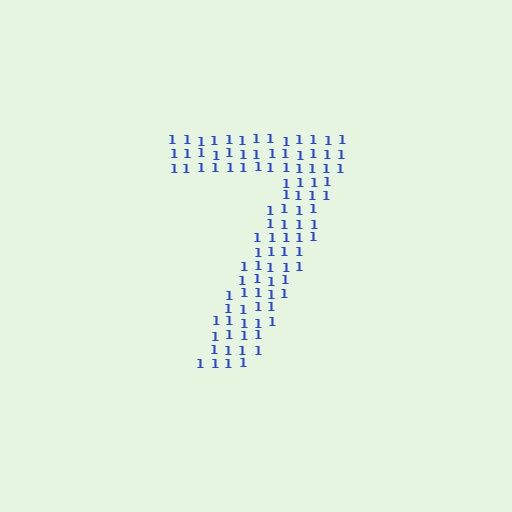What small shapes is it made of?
It is made of small digit 1's.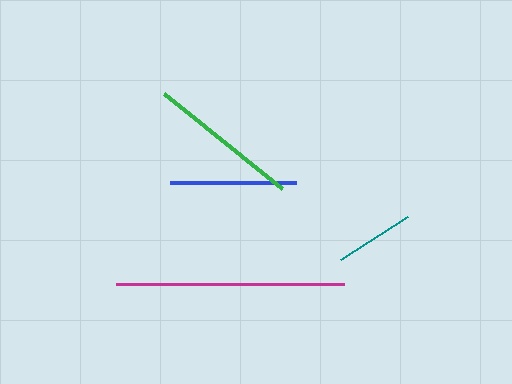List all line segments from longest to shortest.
From longest to shortest: magenta, green, blue, teal.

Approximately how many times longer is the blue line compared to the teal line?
The blue line is approximately 1.6 times the length of the teal line.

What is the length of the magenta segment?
The magenta segment is approximately 227 pixels long.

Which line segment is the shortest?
The teal line is the shortest at approximately 80 pixels.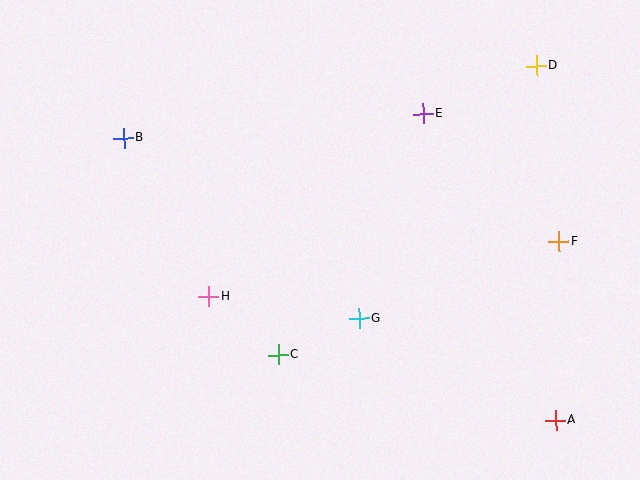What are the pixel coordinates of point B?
Point B is at (124, 138).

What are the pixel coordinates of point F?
Point F is at (559, 242).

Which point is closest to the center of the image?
Point G at (359, 319) is closest to the center.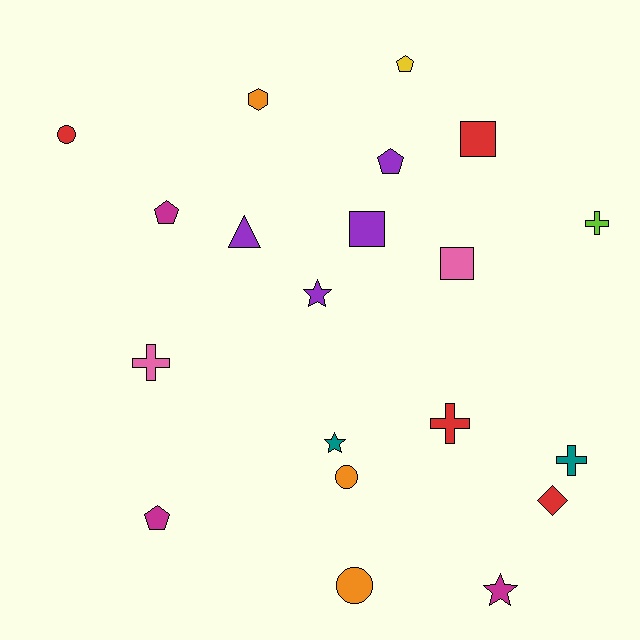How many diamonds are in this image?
There is 1 diamond.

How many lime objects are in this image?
There is 1 lime object.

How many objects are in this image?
There are 20 objects.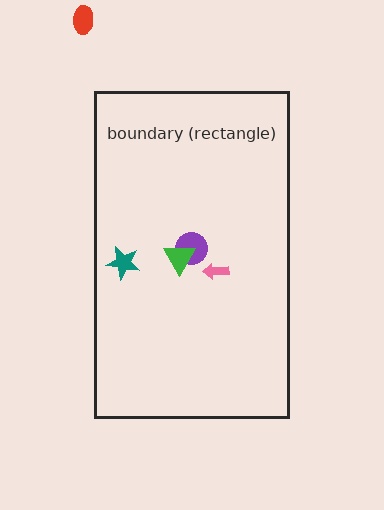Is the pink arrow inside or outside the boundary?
Inside.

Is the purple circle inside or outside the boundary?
Inside.